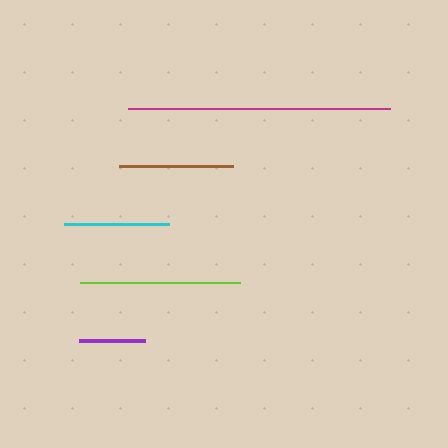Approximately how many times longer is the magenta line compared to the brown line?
The magenta line is approximately 2.3 times the length of the brown line.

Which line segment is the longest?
The magenta line is the longest at approximately 262 pixels.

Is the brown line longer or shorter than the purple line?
The brown line is longer than the purple line.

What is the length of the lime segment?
The lime segment is approximately 159 pixels long.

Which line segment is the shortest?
The purple line is the shortest at approximately 66 pixels.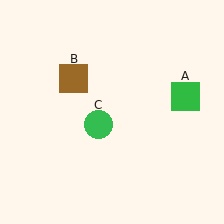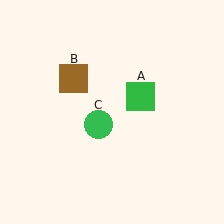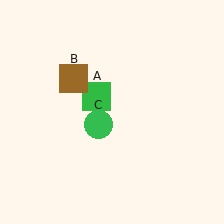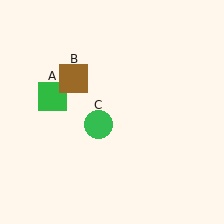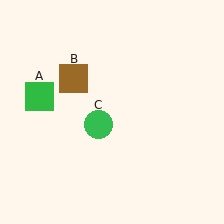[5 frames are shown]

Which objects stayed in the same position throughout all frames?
Brown square (object B) and green circle (object C) remained stationary.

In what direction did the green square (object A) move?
The green square (object A) moved left.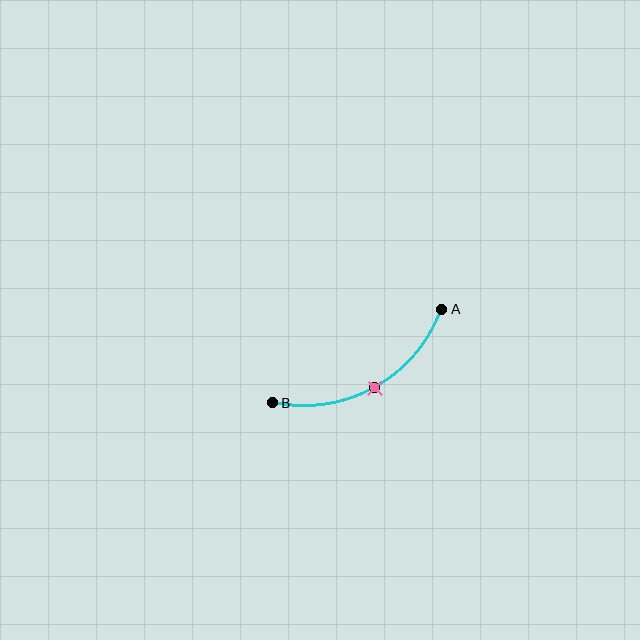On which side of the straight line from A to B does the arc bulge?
The arc bulges below the straight line connecting A and B.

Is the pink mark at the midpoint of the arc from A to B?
Yes. The pink mark lies on the arc at equal arc-length from both A and B — it is the arc midpoint.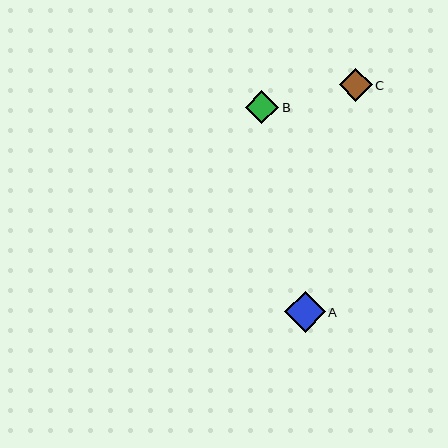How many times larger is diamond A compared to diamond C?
Diamond A is approximately 1.2 times the size of diamond C.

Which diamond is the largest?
Diamond A is the largest with a size of approximately 40 pixels.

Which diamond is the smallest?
Diamond C is the smallest with a size of approximately 33 pixels.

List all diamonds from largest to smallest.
From largest to smallest: A, B, C.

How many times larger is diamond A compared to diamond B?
Diamond A is approximately 1.2 times the size of diamond B.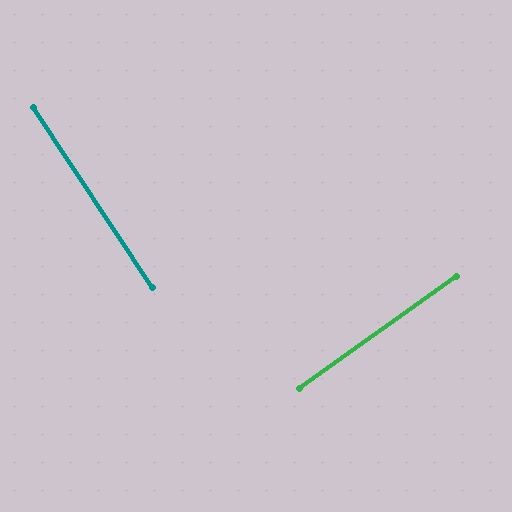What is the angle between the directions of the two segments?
Approximately 88 degrees.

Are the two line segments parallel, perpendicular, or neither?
Perpendicular — they meet at approximately 88°.